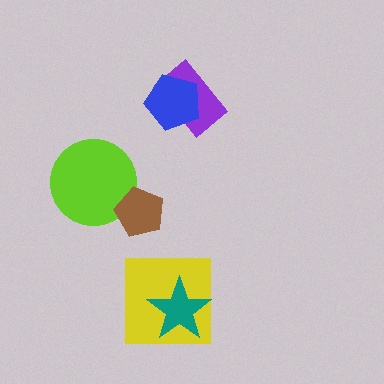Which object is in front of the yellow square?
The teal star is in front of the yellow square.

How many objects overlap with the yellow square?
1 object overlaps with the yellow square.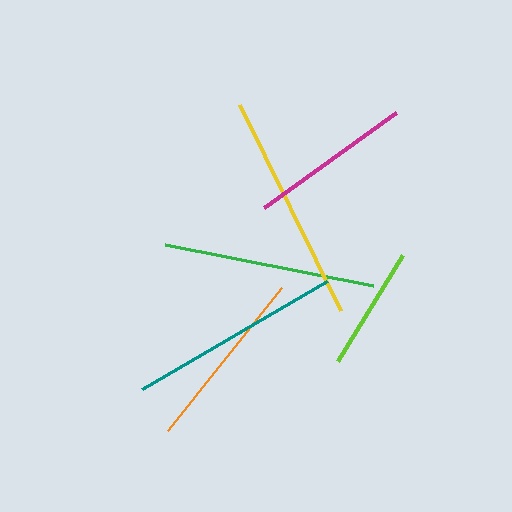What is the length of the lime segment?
The lime segment is approximately 124 pixels long.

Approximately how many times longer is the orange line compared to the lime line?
The orange line is approximately 1.5 times the length of the lime line.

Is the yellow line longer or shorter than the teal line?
The yellow line is longer than the teal line.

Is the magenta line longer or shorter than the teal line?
The teal line is longer than the magenta line.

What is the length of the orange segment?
The orange segment is approximately 183 pixels long.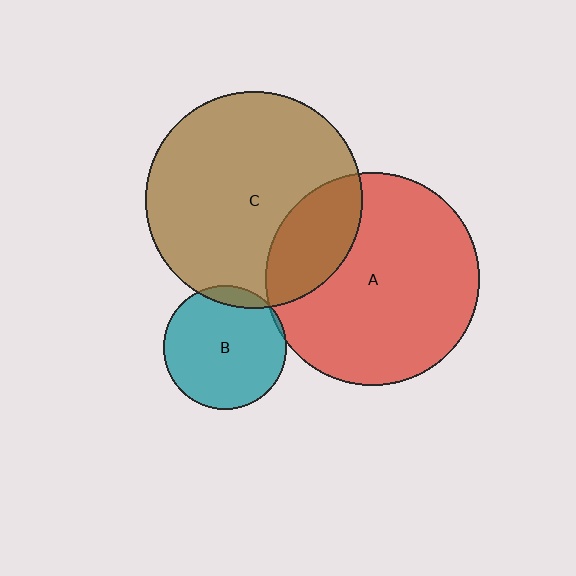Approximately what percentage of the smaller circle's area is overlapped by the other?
Approximately 5%.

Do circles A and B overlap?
Yes.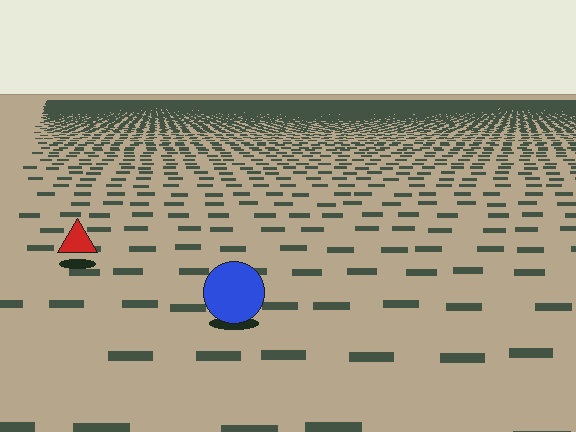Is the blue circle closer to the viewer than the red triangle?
Yes. The blue circle is closer — you can tell from the texture gradient: the ground texture is coarser near it.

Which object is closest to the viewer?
The blue circle is closest. The texture marks near it are larger and more spread out.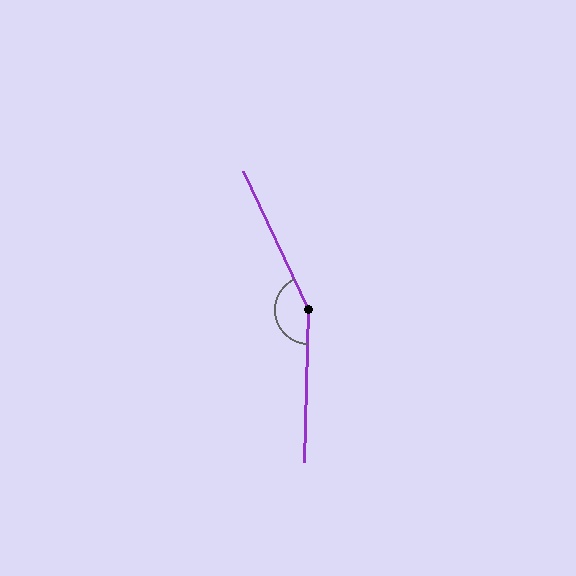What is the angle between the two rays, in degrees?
Approximately 153 degrees.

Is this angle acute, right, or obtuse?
It is obtuse.